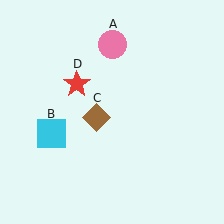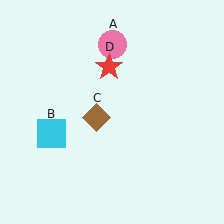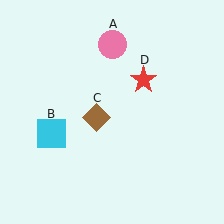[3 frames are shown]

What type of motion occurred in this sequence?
The red star (object D) rotated clockwise around the center of the scene.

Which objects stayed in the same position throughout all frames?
Pink circle (object A) and cyan square (object B) and brown diamond (object C) remained stationary.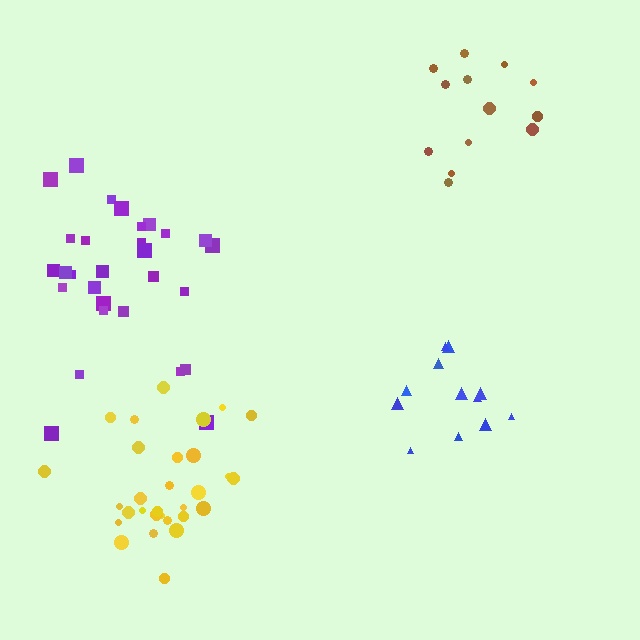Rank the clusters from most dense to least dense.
yellow, blue, purple, brown.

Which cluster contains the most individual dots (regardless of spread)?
Yellow (30).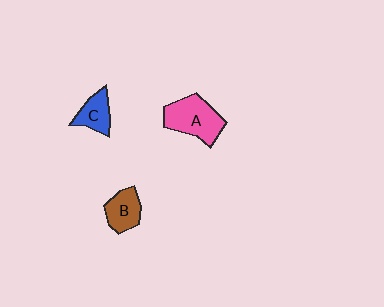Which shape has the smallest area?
Shape C (blue).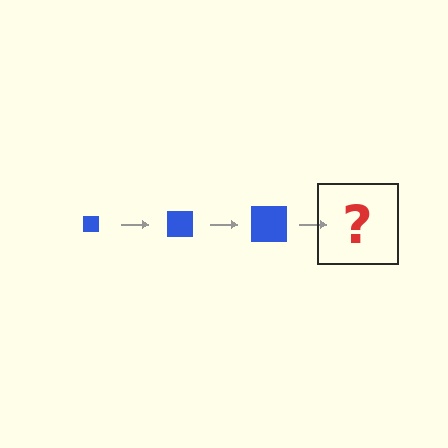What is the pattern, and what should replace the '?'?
The pattern is that the square gets progressively larger each step. The '?' should be a blue square, larger than the previous one.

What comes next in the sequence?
The next element should be a blue square, larger than the previous one.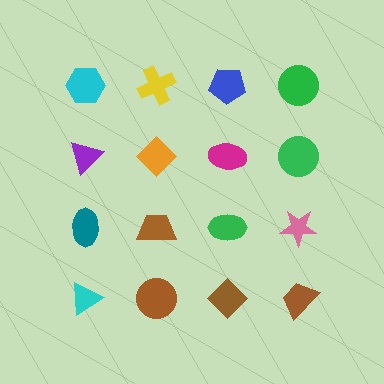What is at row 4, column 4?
A brown trapezoid.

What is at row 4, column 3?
A brown diamond.